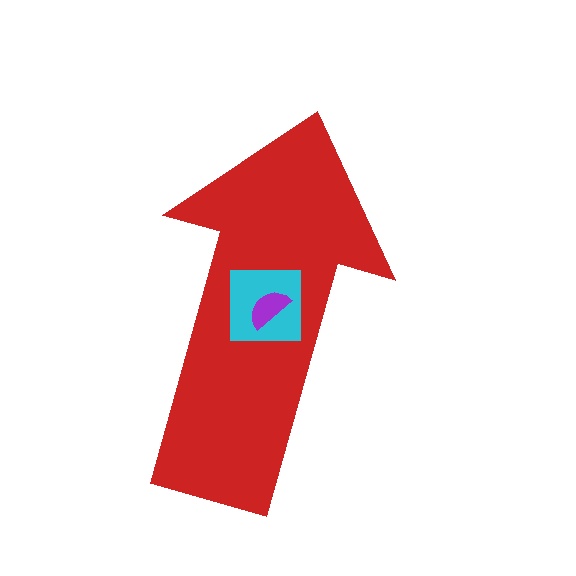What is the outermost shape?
The red arrow.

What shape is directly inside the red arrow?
The cyan square.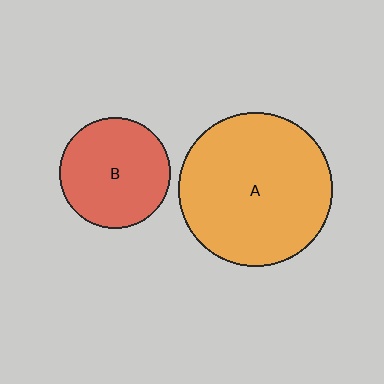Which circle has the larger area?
Circle A (orange).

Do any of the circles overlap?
No, none of the circles overlap.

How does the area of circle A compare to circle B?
Approximately 2.0 times.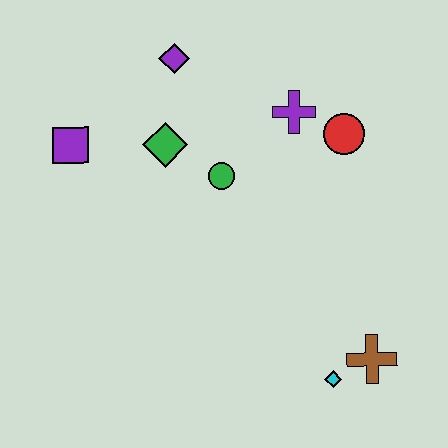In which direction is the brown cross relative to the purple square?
The brown cross is to the right of the purple square.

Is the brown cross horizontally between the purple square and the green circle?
No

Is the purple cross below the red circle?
No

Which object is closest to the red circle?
The purple cross is closest to the red circle.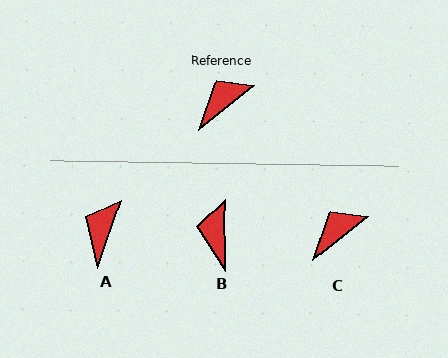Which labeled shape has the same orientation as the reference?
C.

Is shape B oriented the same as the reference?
No, it is off by about 51 degrees.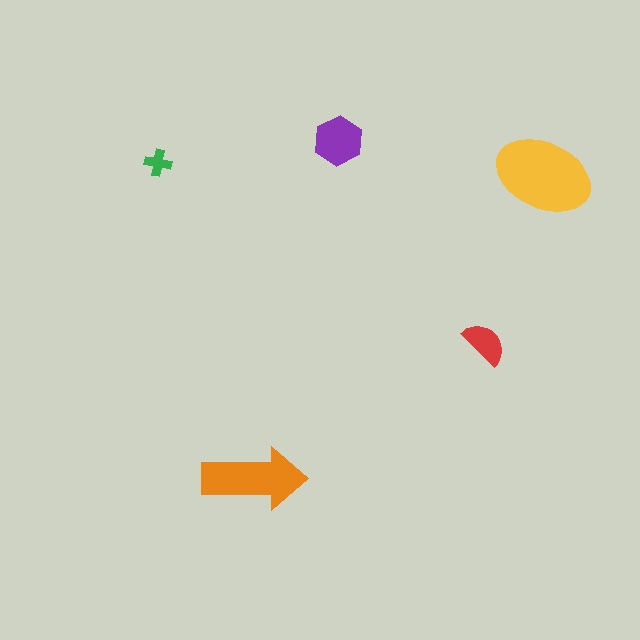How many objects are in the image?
There are 5 objects in the image.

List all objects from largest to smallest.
The yellow ellipse, the orange arrow, the purple hexagon, the red semicircle, the green cross.